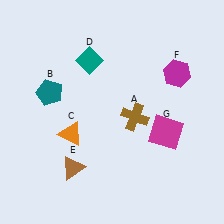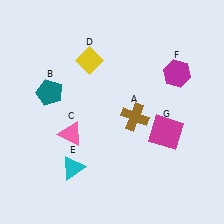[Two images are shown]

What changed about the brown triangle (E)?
In Image 1, E is brown. In Image 2, it changed to cyan.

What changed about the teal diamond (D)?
In Image 1, D is teal. In Image 2, it changed to yellow.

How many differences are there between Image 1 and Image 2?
There are 3 differences between the two images.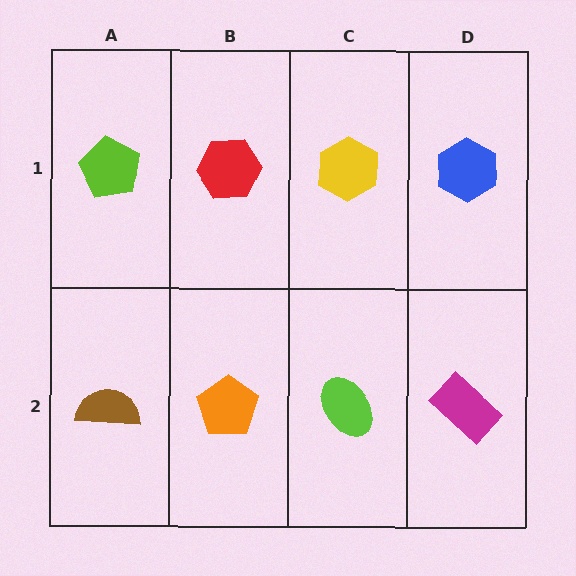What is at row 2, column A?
A brown semicircle.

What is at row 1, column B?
A red hexagon.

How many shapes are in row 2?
4 shapes.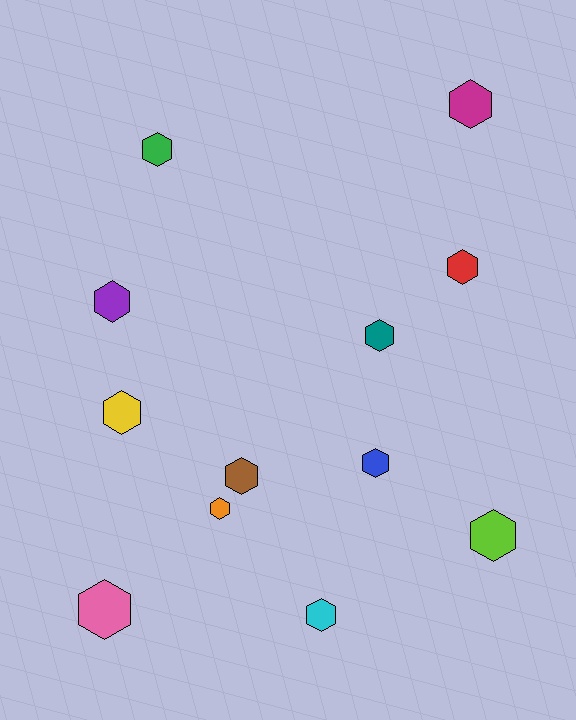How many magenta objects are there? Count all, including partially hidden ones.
There is 1 magenta object.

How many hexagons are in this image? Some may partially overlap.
There are 12 hexagons.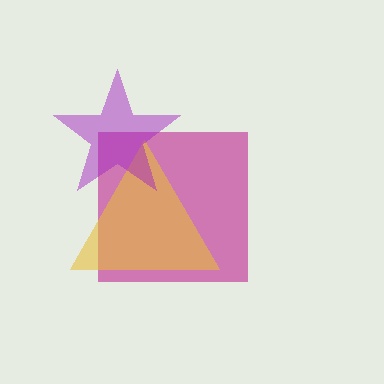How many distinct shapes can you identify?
There are 3 distinct shapes: a magenta square, a yellow triangle, a purple star.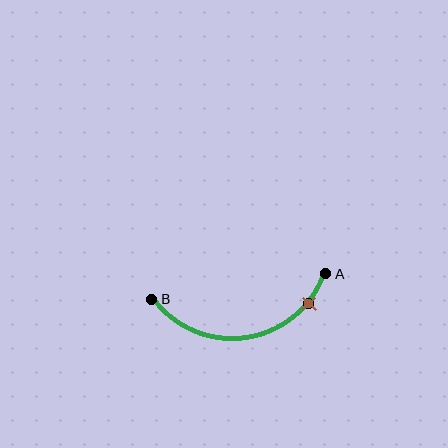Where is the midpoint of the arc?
The arc midpoint is the point on the curve farthest from the straight line joining A and B. It sits below that line.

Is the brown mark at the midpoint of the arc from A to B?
No. The brown mark lies on the arc but is closer to endpoint A. The arc midpoint would be at the point on the curve equidistant along the arc from both A and B.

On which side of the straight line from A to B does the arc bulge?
The arc bulges below the straight line connecting A and B.